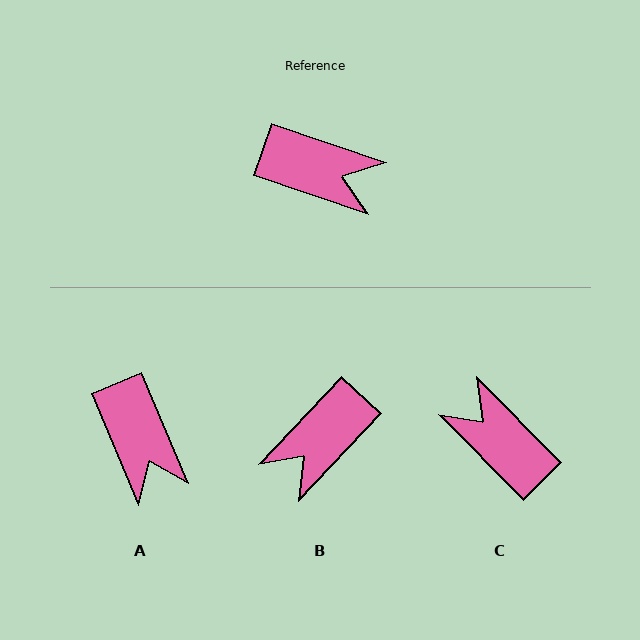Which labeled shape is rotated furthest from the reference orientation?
C, about 154 degrees away.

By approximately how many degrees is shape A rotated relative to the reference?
Approximately 48 degrees clockwise.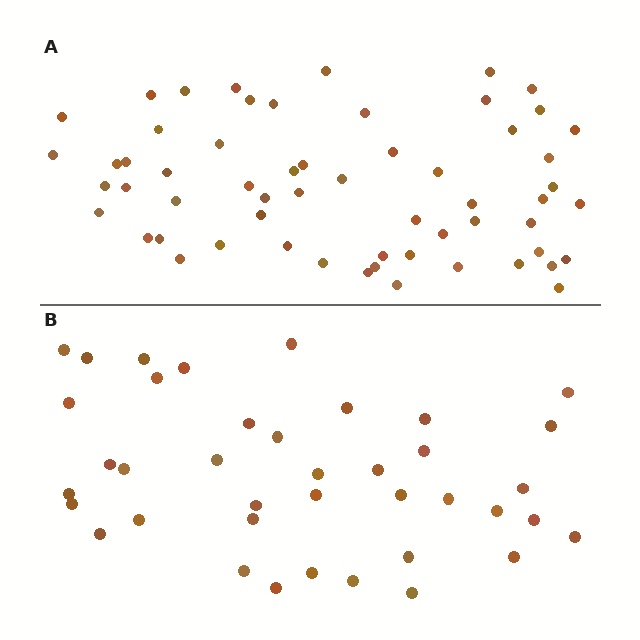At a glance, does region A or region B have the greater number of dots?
Region A (the top region) has more dots.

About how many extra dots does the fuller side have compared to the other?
Region A has approximately 20 more dots than region B.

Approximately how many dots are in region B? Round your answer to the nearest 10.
About 40 dots. (The exact count is 39, which rounds to 40.)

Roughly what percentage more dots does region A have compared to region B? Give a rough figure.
About 50% more.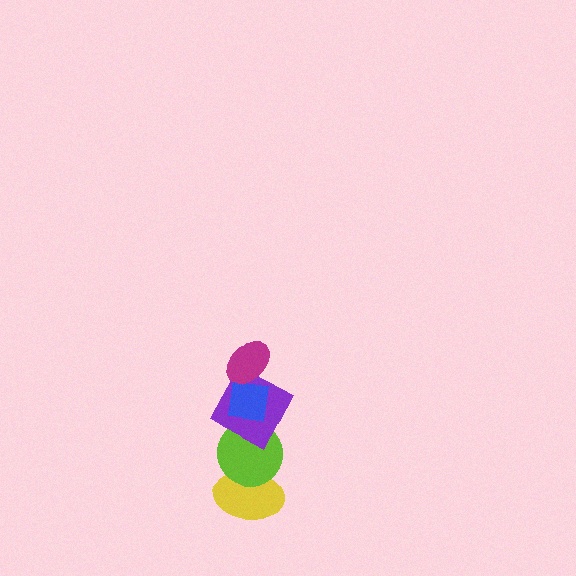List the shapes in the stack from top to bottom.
From top to bottom: the magenta ellipse, the blue square, the purple square, the lime circle, the yellow ellipse.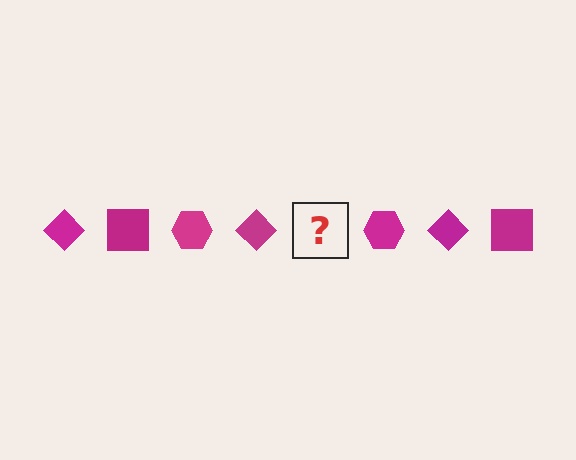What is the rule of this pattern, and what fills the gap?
The rule is that the pattern cycles through diamond, square, hexagon shapes in magenta. The gap should be filled with a magenta square.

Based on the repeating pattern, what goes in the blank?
The blank should be a magenta square.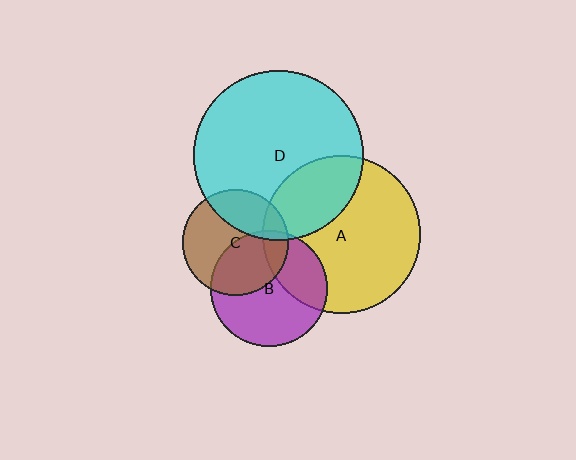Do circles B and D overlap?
Yes.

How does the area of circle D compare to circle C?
Approximately 2.6 times.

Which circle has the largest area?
Circle D (cyan).